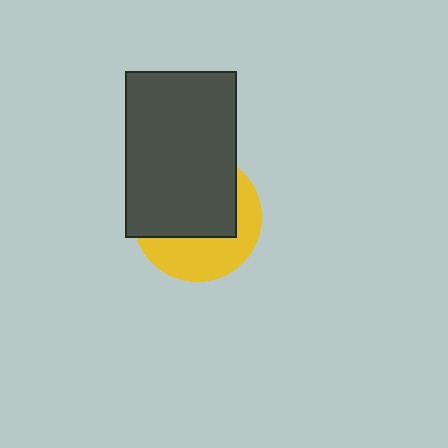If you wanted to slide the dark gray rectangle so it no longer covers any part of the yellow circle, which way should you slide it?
Slide it up — that is the most direct way to separate the two shapes.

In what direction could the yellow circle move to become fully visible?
The yellow circle could move down. That would shift it out from behind the dark gray rectangle entirely.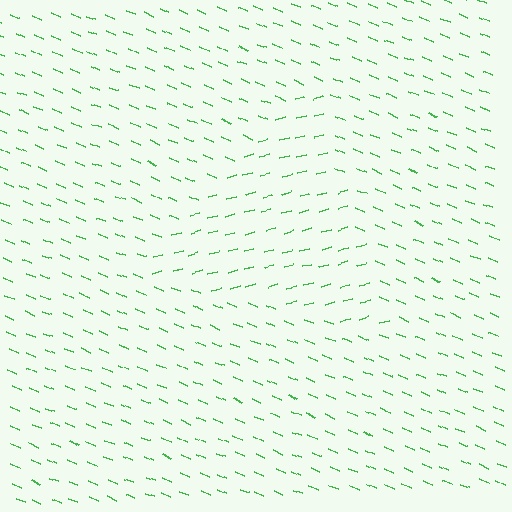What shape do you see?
I see a triangle.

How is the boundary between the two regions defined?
The boundary is defined purely by a change in line orientation (approximately 38 degrees difference). All lines are the same color and thickness.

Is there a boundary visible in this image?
Yes, there is a texture boundary formed by a change in line orientation.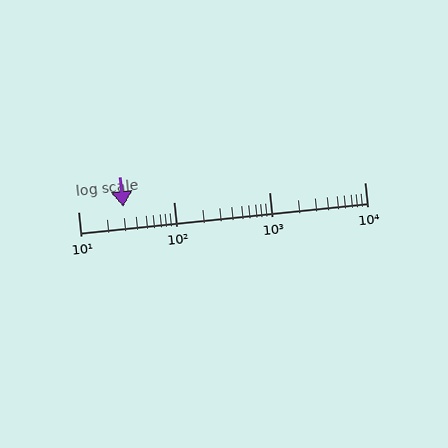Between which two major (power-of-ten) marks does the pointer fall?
The pointer is between 10 and 100.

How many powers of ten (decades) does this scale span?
The scale spans 3 decades, from 10 to 10000.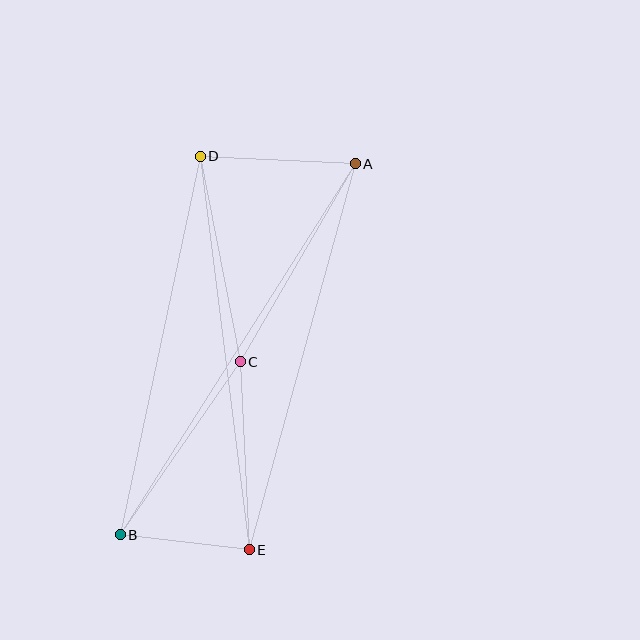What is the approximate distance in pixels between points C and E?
The distance between C and E is approximately 188 pixels.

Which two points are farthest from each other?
Points A and B are farthest from each other.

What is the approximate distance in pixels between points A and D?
The distance between A and D is approximately 155 pixels.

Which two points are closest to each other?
Points B and E are closest to each other.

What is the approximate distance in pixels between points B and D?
The distance between B and D is approximately 387 pixels.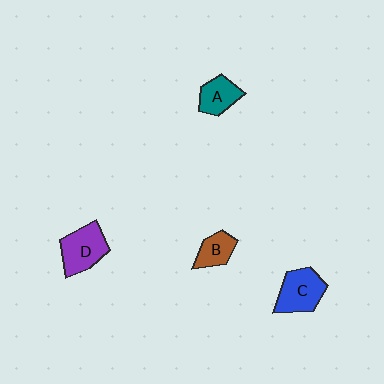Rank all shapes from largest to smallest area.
From largest to smallest: D (purple), C (blue), A (teal), B (brown).